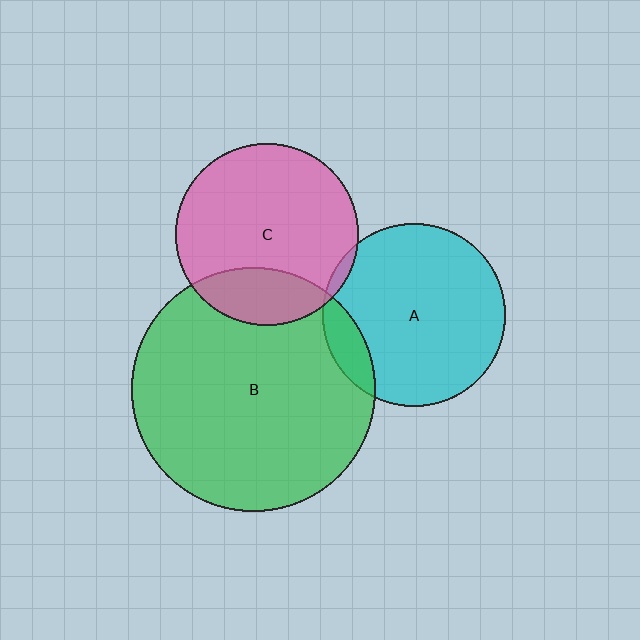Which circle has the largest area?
Circle B (green).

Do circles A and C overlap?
Yes.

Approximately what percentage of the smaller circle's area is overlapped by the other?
Approximately 5%.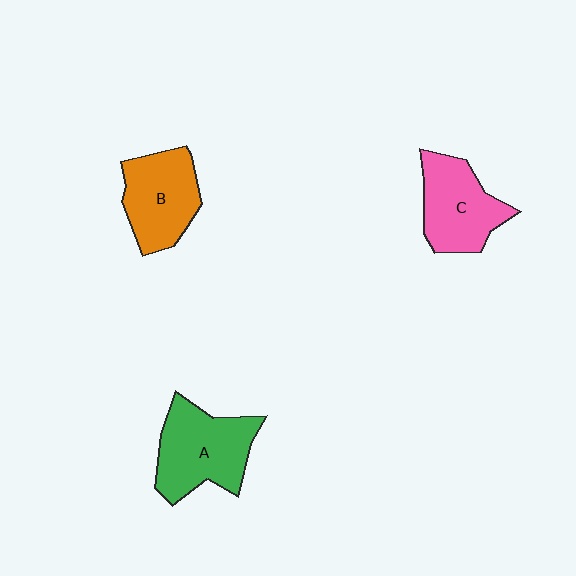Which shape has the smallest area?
Shape C (pink).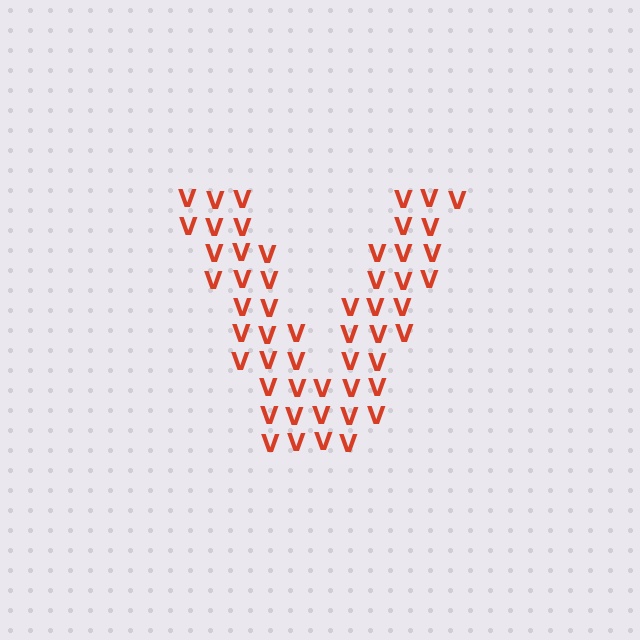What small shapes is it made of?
It is made of small letter V's.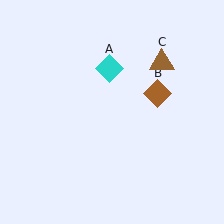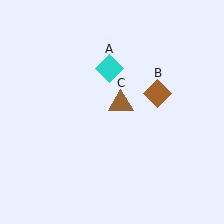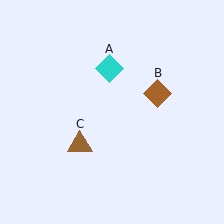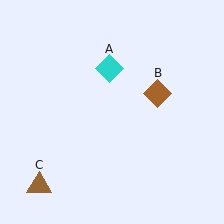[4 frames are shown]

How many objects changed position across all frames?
1 object changed position: brown triangle (object C).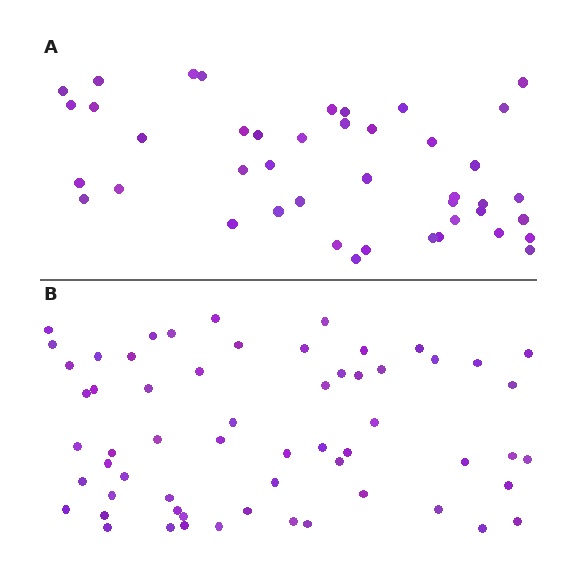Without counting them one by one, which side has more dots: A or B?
Region B (the bottom region) has more dots.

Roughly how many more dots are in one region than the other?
Region B has approximately 15 more dots than region A.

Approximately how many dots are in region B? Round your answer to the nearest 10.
About 60 dots.